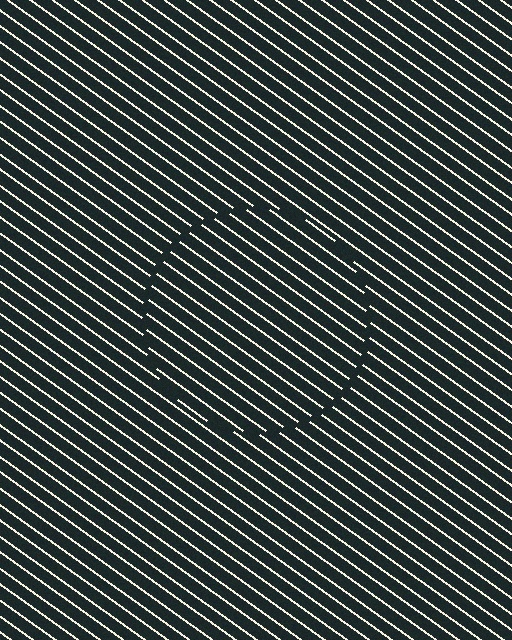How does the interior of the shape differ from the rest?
The interior of the shape contains the same grating, shifted by half a period — the contour is defined by the phase discontinuity where line-ends from the inner and outer gratings abut.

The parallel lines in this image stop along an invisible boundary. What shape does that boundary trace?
An illusory circle. The interior of the shape contains the same grating, shifted by half a period — the contour is defined by the phase discontinuity where line-ends from the inner and outer gratings abut.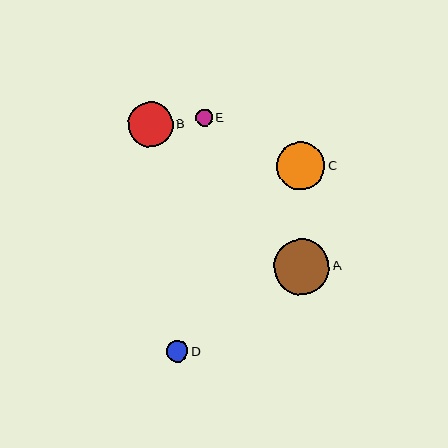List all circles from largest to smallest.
From largest to smallest: A, C, B, D, E.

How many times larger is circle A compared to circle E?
Circle A is approximately 3.3 times the size of circle E.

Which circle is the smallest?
Circle E is the smallest with a size of approximately 17 pixels.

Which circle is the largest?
Circle A is the largest with a size of approximately 56 pixels.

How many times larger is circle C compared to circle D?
Circle C is approximately 2.2 times the size of circle D.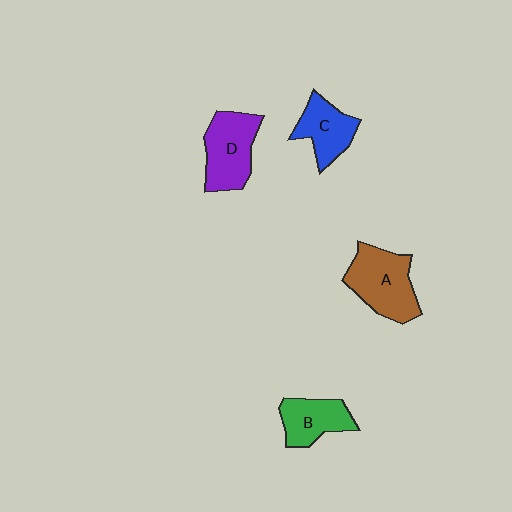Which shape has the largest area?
Shape A (brown).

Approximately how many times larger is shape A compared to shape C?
Approximately 1.4 times.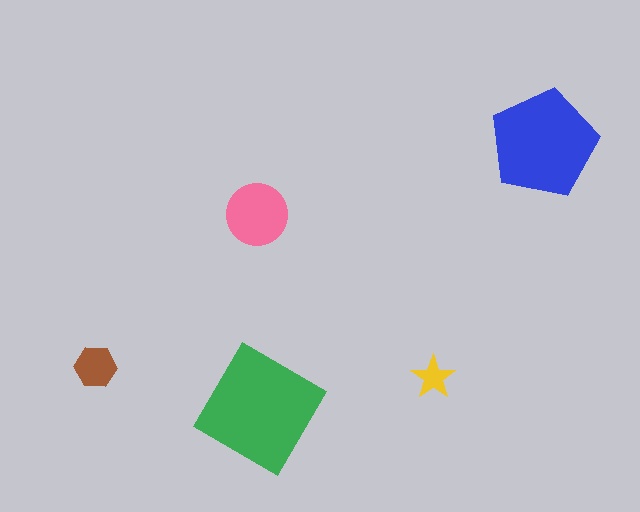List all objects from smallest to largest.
The yellow star, the brown hexagon, the pink circle, the blue pentagon, the green diamond.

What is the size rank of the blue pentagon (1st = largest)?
2nd.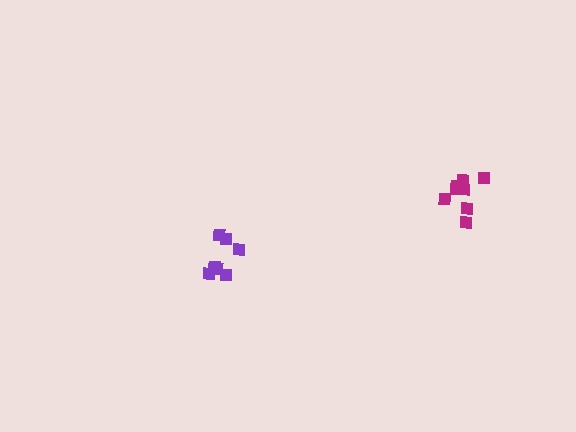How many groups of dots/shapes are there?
There are 2 groups.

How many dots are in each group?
Group 1: 8 dots, Group 2: 8 dots (16 total).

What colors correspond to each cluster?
The clusters are colored: magenta, purple.